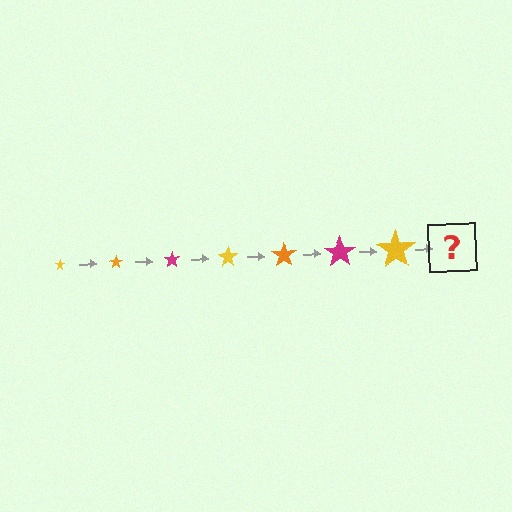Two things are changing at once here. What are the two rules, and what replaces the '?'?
The two rules are that the star grows larger each step and the color cycles through yellow, orange, and magenta. The '?' should be an orange star, larger than the previous one.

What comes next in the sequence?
The next element should be an orange star, larger than the previous one.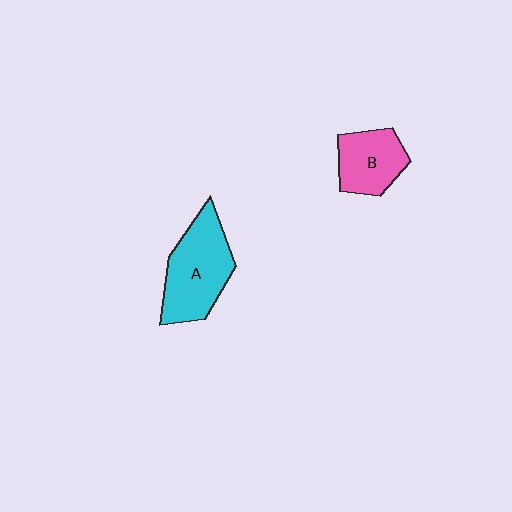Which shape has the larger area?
Shape A (cyan).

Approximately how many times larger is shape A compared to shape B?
Approximately 1.5 times.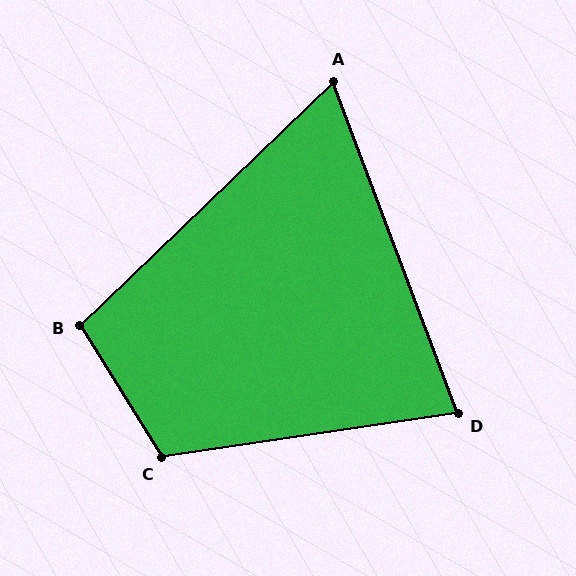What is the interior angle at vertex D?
Approximately 78 degrees (acute).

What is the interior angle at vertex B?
Approximately 102 degrees (obtuse).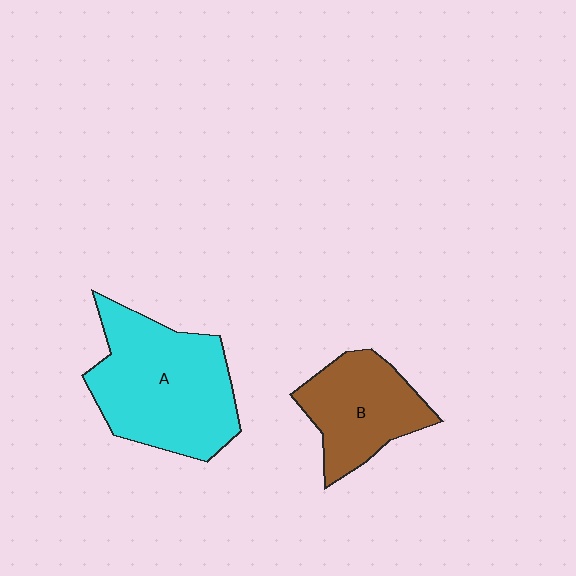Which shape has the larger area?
Shape A (cyan).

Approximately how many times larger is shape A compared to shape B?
Approximately 1.6 times.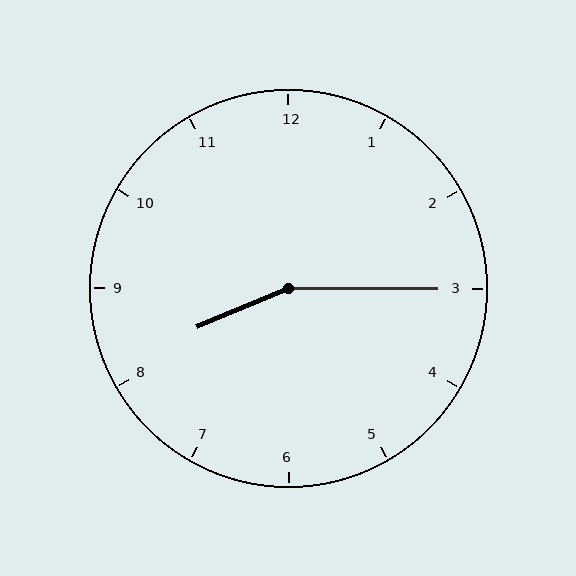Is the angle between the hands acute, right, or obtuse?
It is obtuse.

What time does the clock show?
8:15.